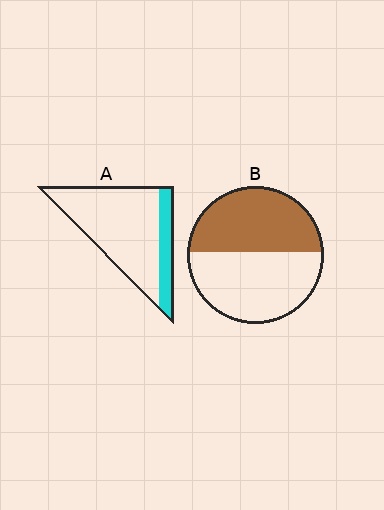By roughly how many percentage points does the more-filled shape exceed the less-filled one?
By roughly 25 percentage points (B over A).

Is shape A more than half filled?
No.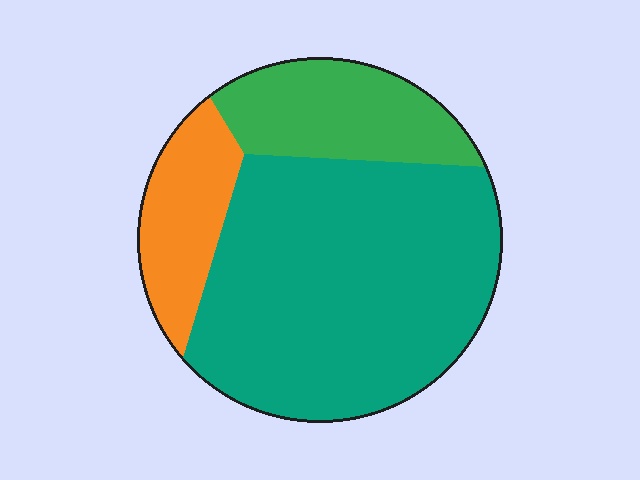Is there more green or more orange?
Green.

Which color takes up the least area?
Orange, at roughly 15%.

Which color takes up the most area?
Teal, at roughly 65%.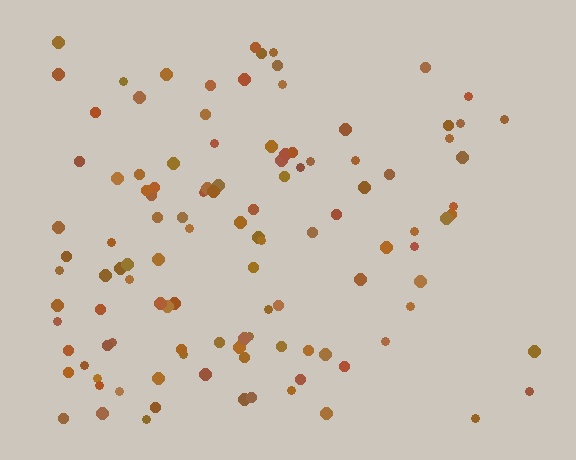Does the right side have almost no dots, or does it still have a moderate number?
Still a moderate number, just noticeably fewer than the left.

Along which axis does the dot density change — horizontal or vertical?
Horizontal.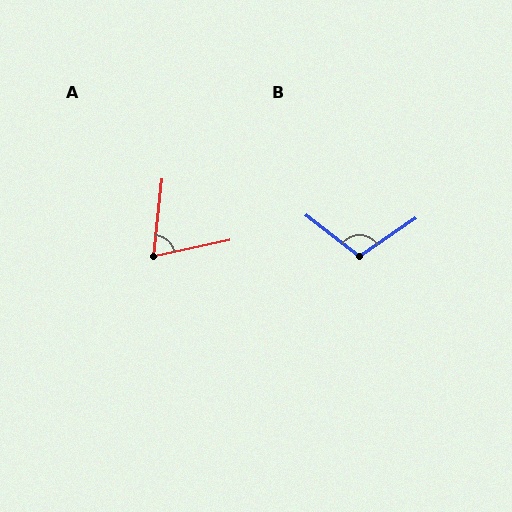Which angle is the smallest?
A, at approximately 71 degrees.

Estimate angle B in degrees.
Approximately 108 degrees.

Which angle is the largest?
B, at approximately 108 degrees.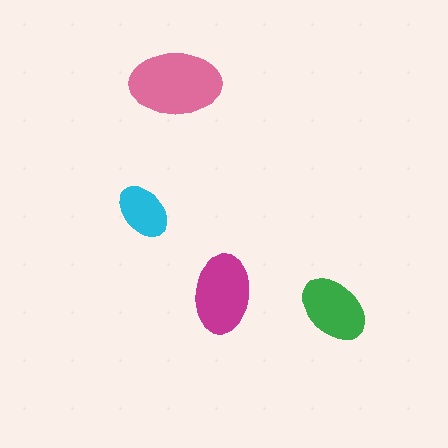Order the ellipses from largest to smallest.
the pink one, the magenta one, the green one, the cyan one.